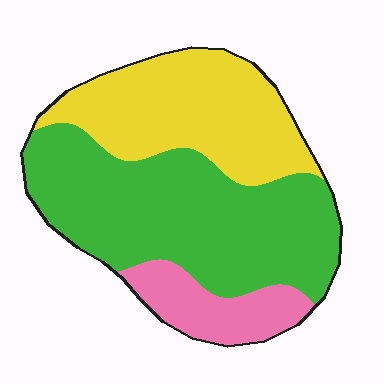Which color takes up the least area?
Pink, at roughly 15%.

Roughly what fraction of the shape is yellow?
Yellow covers 34% of the shape.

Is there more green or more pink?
Green.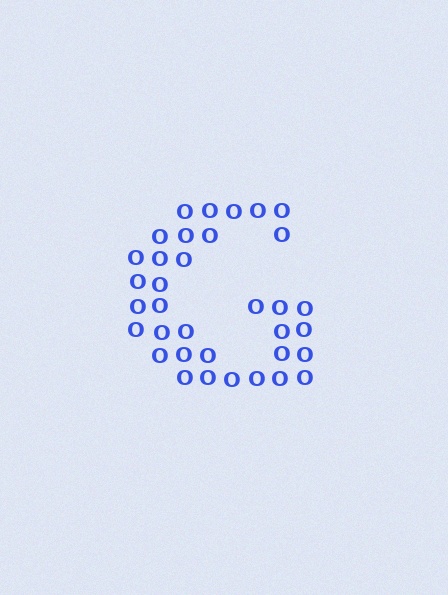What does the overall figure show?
The overall figure shows the letter G.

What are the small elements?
The small elements are letter O's.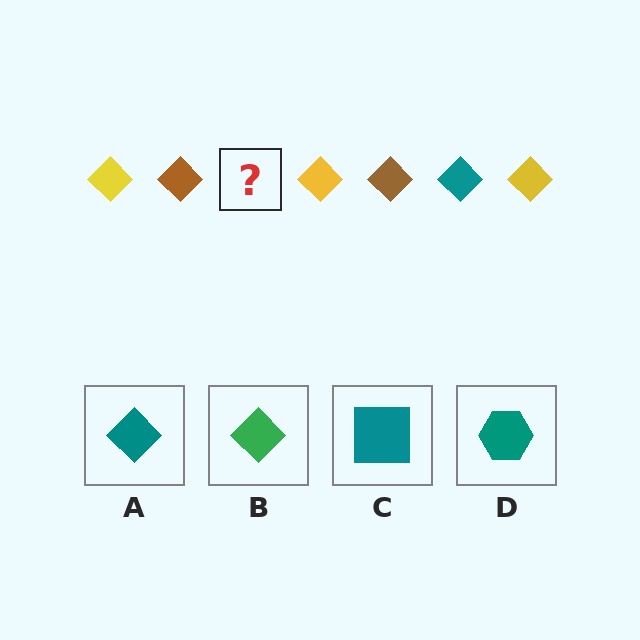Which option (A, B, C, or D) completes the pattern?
A.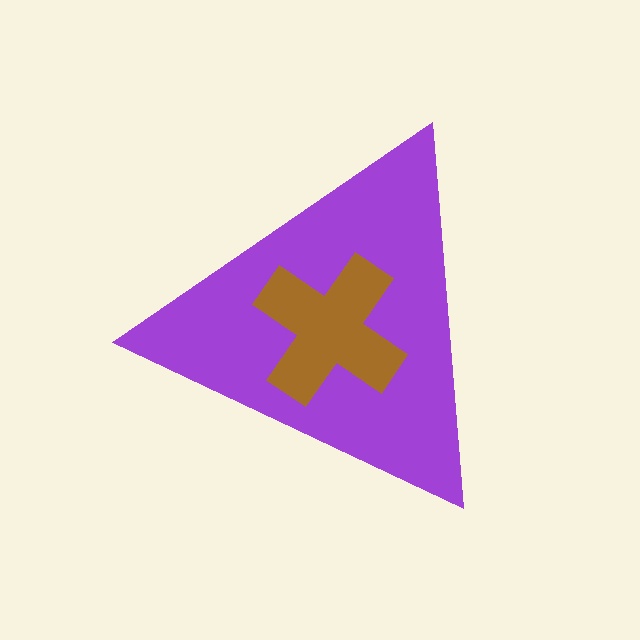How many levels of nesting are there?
2.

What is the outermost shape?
The purple triangle.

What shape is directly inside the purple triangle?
The brown cross.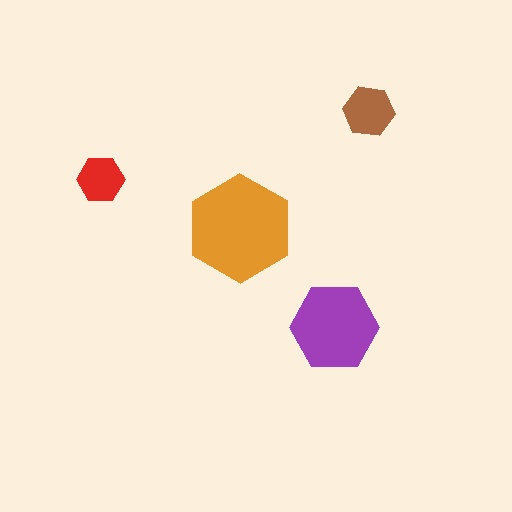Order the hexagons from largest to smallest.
the orange one, the purple one, the brown one, the red one.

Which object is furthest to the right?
The brown hexagon is rightmost.